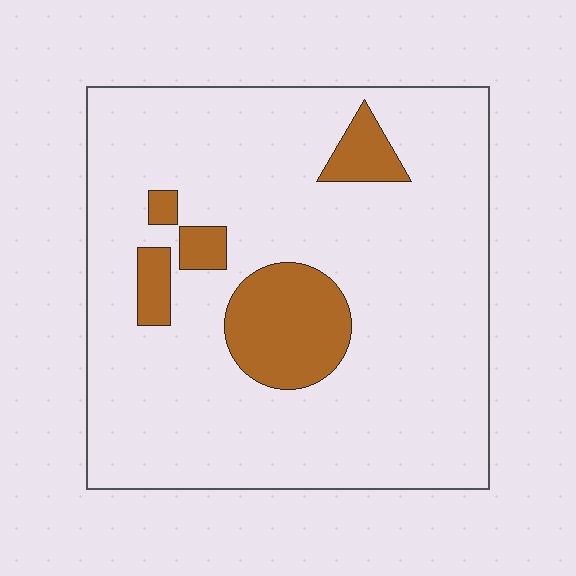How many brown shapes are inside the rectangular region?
5.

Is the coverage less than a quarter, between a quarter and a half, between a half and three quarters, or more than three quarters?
Less than a quarter.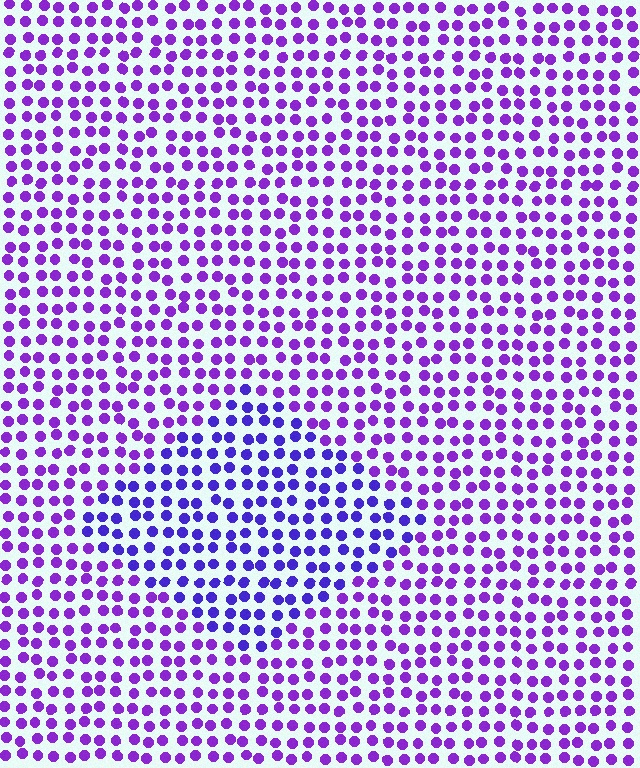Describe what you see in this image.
The image is filled with small purple elements in a uniform arrangement. A diamond-shaped region is visible where the elements are tinted to a slightly different hue, forming a subtle color boundary.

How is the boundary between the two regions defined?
The boundary is defined purely by a slight shift in hue (about 26 degrees). Spacing, size, and orientation are identical on both sides.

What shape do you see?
I see a diamond.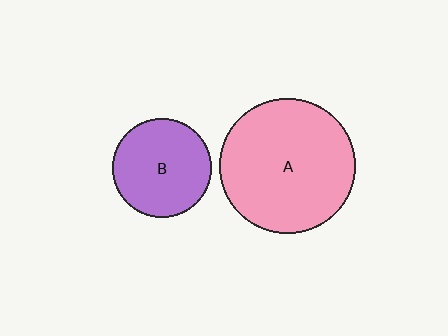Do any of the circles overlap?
No, none of the circles overlap.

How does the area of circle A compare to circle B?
Approximately 1.9 times.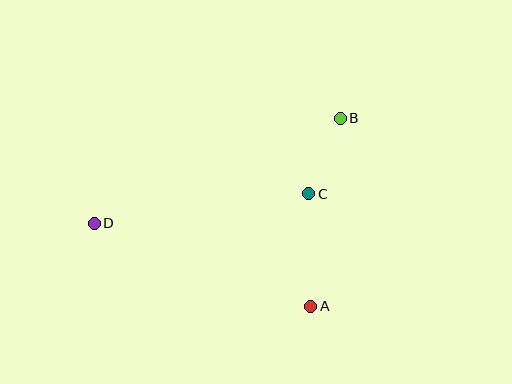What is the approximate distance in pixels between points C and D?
The distance between C and D is approximately 216 pixels.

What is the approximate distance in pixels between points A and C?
The distance between A and C is approximately 112 pixels.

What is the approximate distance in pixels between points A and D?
The distance between A and D is approximately 232 pixels.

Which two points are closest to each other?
Points B and C are closest to each other.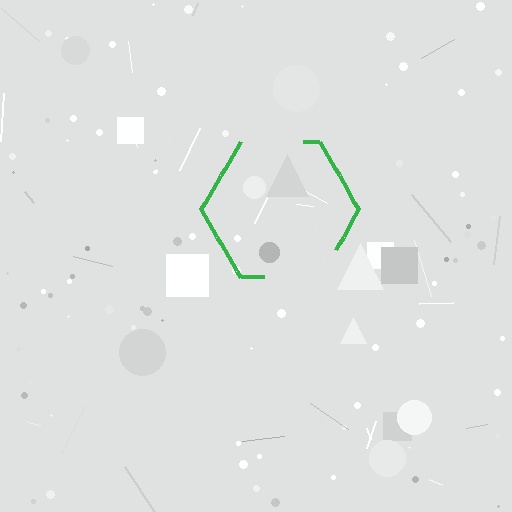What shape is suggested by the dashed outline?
The dashed outline suggests a hexagon.